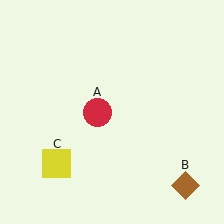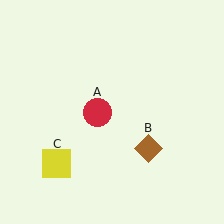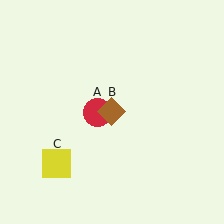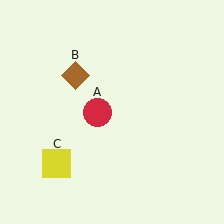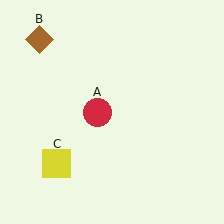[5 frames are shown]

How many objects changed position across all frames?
1 object changed position: brown diamond (object B).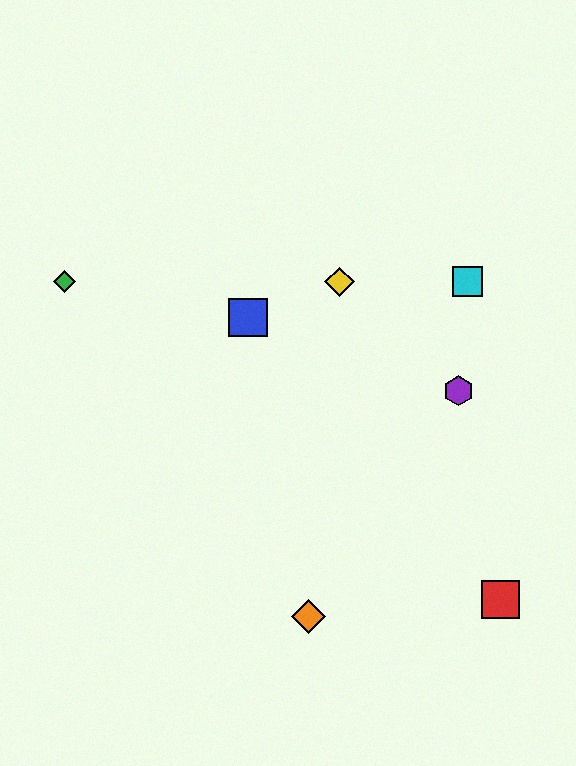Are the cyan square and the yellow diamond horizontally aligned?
Yes, both are at y≈282.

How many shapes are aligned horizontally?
3 shapes (the green diamond, the yellow diamond, the cyan square) are aligned horizontally.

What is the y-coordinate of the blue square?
The blue square is at y≈317.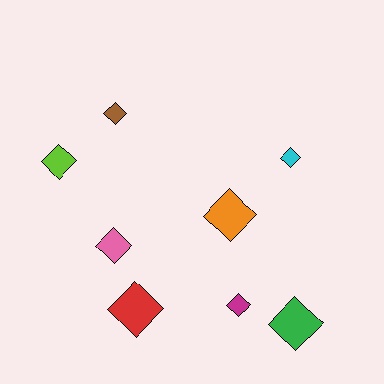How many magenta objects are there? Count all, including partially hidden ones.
There is 1 magenta object.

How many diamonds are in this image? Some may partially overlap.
There are 8 diamonds.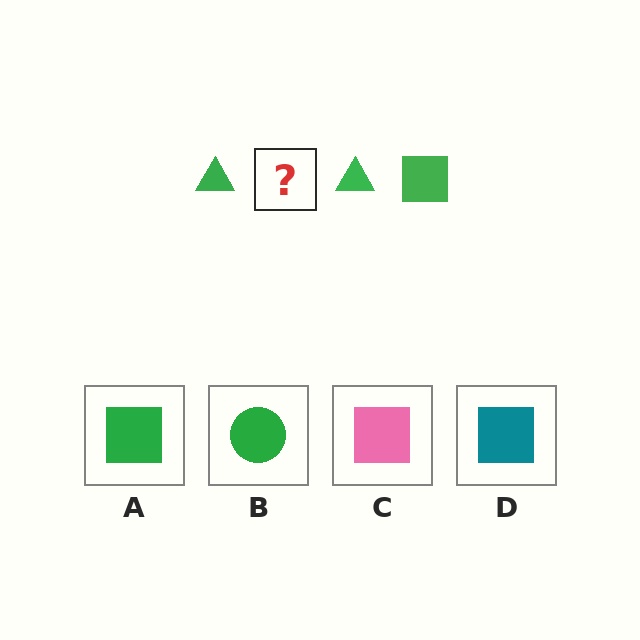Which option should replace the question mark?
Option A.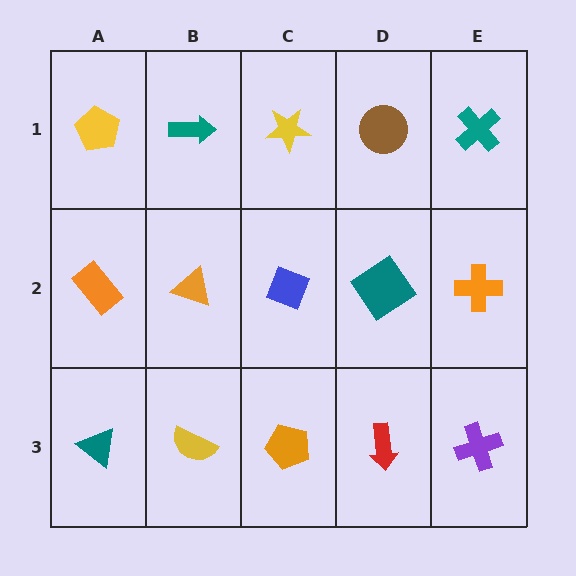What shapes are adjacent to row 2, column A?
A yellow pentagon (row 1, column A), a teal triangle (row 3, column A), an orange triangle (row 2, column B).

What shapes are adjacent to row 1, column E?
An orange cross (row 2, column E), a brown circle (row 1, column D).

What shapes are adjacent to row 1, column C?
A blue diamond (row 2, column C), a teal arrow (row 1, column B), a brown circle (row 1, column D).